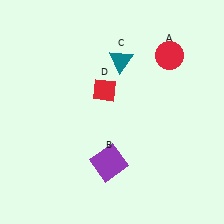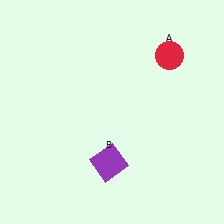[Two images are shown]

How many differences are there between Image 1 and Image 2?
There are 2 differences between the two images.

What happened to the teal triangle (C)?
The teal triangle (C) was removed in Image 2. It was in the top-right area of Image 1.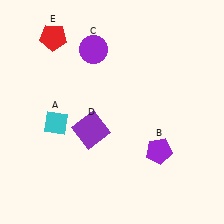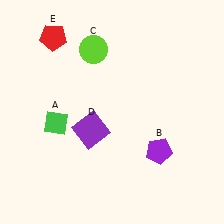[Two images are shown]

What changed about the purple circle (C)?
In Image 1, C is purple. In Image 2, it changed to lime.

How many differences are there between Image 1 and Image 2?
There are 2 differences between the two images.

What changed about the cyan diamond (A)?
In Image 1, A is cyan. In Image 2, it changed to green.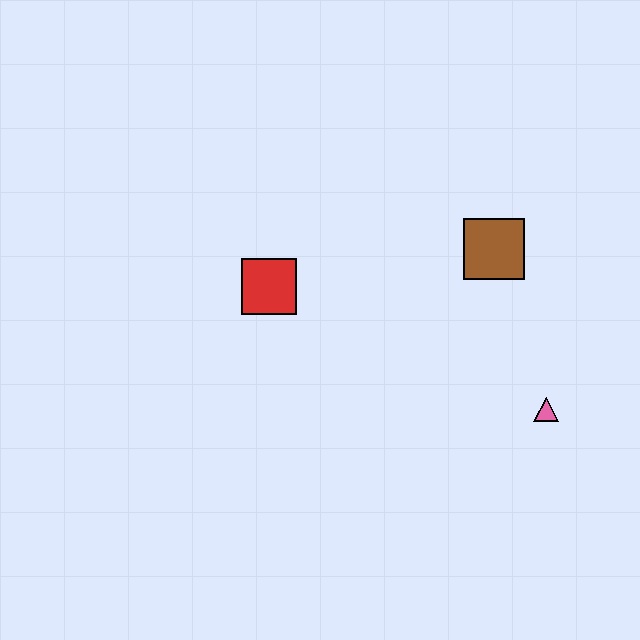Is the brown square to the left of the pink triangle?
Yes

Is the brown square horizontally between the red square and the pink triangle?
Yes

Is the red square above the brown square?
No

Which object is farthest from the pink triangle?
The red square is farthest from the pink triangle.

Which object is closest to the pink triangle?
The brown square is closest to the pink triangle.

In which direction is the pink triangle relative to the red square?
The pink triangle is to the right of the red square.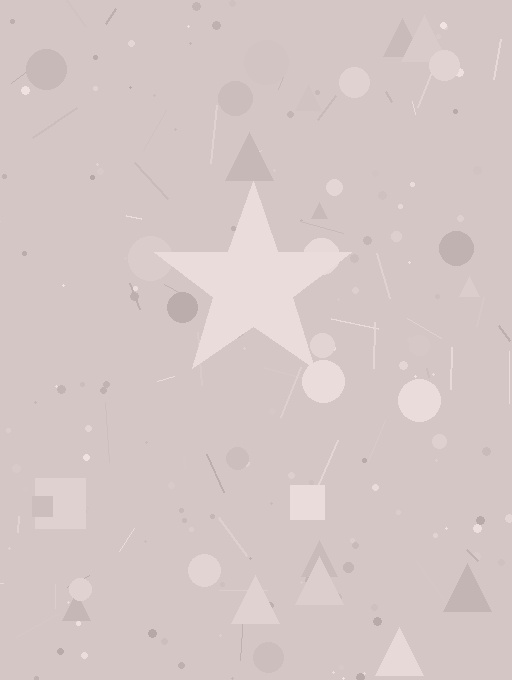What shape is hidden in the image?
A star is hidden in the image.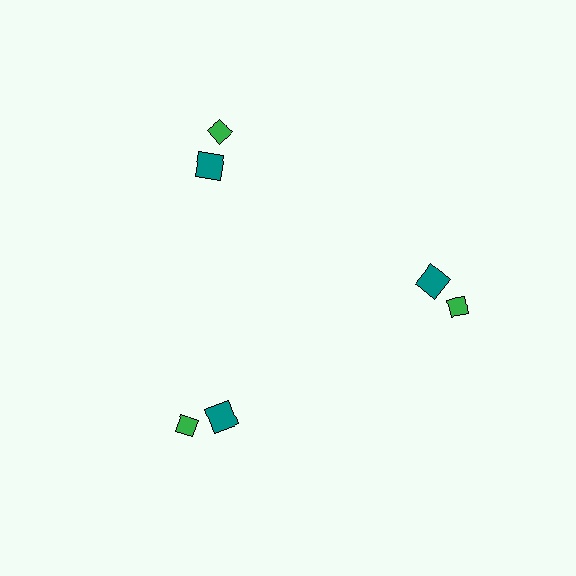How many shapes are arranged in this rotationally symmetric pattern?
There are 6 shapes, arranged in 3 groups of 2.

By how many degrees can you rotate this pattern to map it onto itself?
The pattern maps onto itself every 120 degrees of rotation.